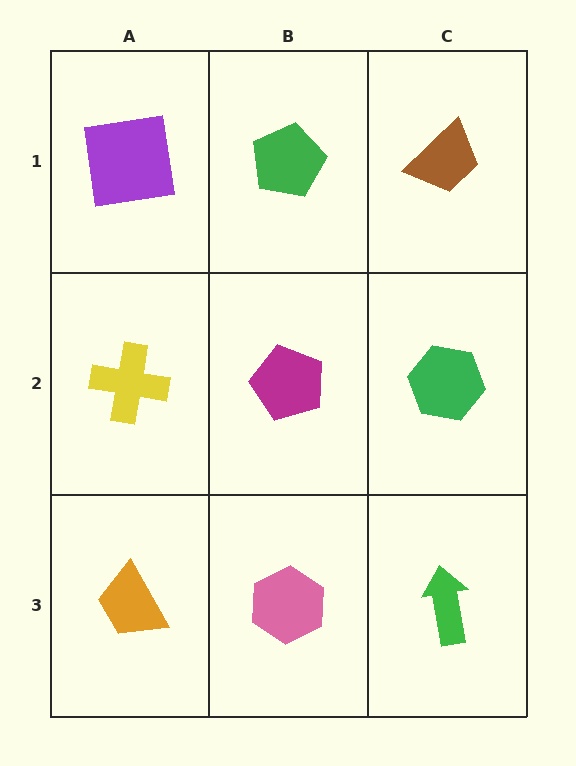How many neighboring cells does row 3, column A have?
2.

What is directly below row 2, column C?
A green arrow.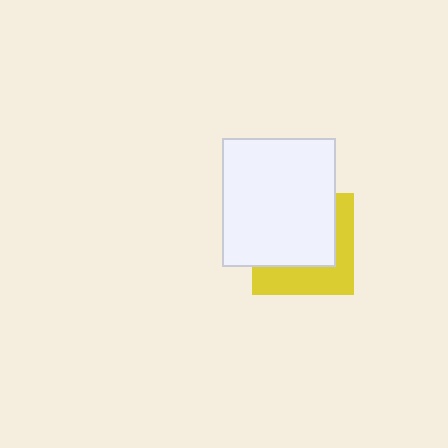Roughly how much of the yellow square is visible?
A small part of it is visible (roughly 40%).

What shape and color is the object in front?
The object in front is a white rectangle.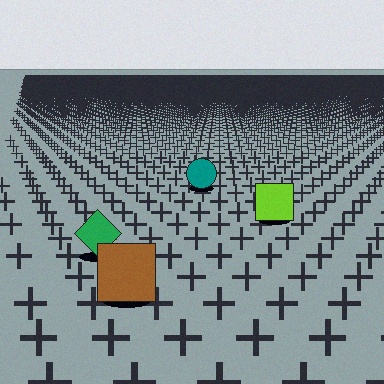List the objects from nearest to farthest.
From nearest to farthest: the brown square, the green diamond, the lime square, the teal circle.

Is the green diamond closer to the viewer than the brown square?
No. The brown square is closer — you can tell from the texture gradient: the ground texture is coarser near it.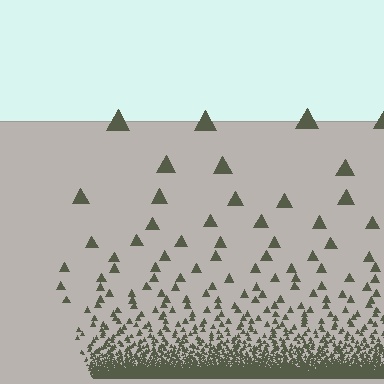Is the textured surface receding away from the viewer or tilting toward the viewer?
The surface appears to tilt toward the viewer. Texture elements get larger and sparser toward the top.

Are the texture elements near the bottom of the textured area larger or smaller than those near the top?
Smaller. The gradient is inverted — elements near the bottom are smaller and denser.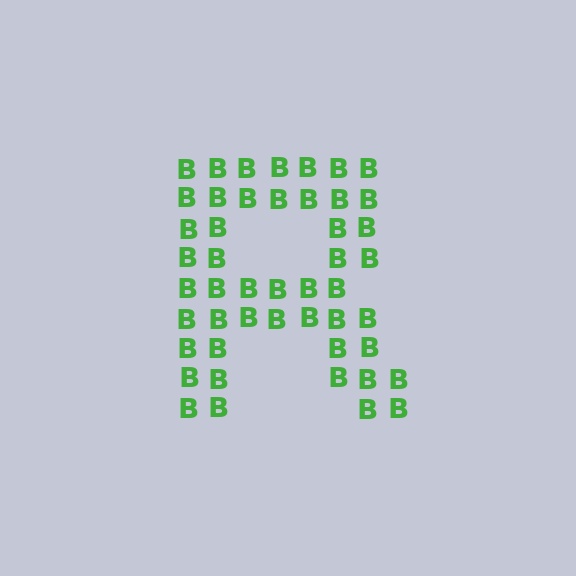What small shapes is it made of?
It is made of small letter B's.